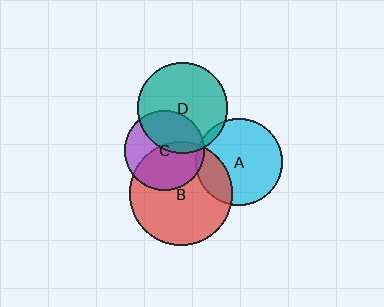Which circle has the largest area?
Circle B (red).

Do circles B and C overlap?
Yes.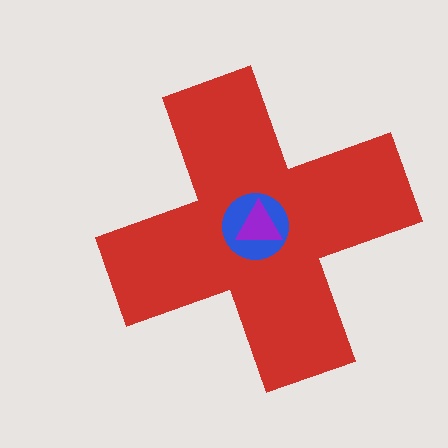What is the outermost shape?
The red cross.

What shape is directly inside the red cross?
The blue circle.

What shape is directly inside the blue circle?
The purple triangle.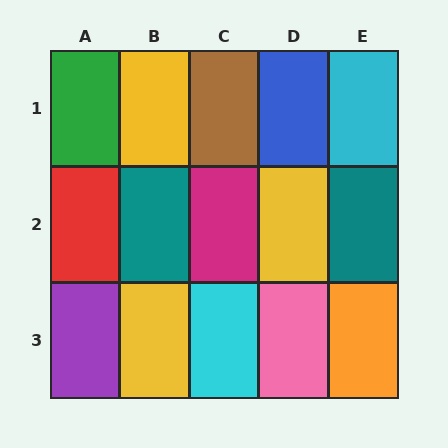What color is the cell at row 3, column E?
Orange.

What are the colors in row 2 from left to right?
Red, teal, magenta, yellow, teal.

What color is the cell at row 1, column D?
Blue.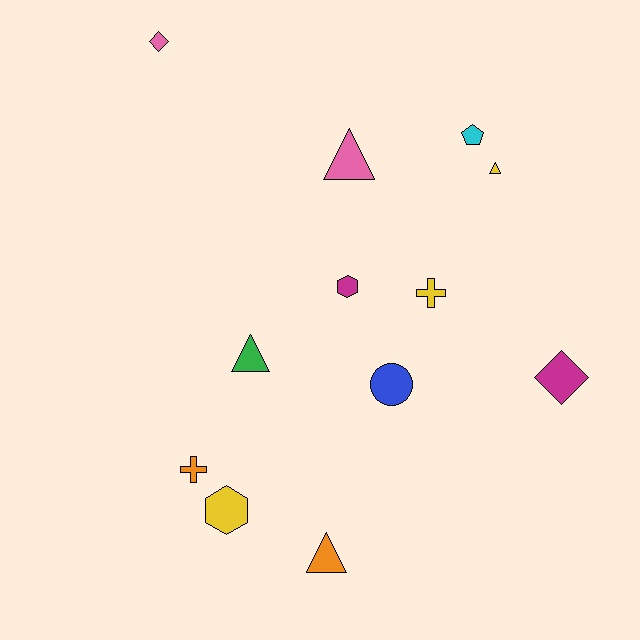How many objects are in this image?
There are 12 objects.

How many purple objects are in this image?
There are no purple objects.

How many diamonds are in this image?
There are 2 diamonds.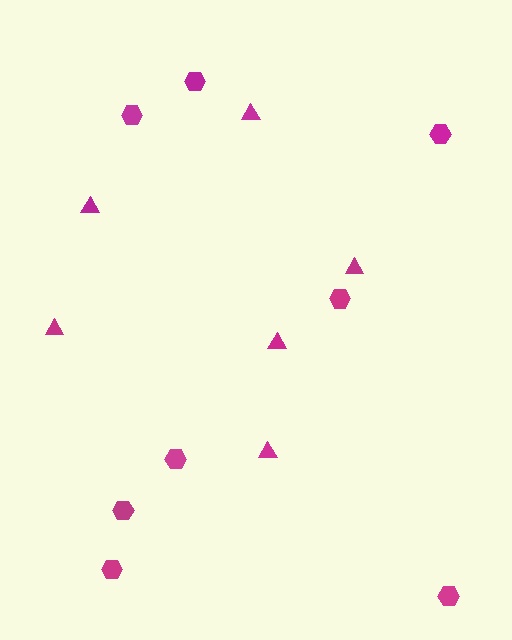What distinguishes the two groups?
There are 2 groups: one group of hexagons (8) and one group of triangles (6).